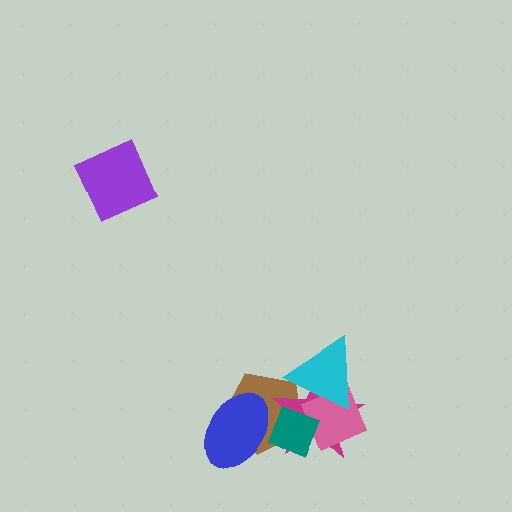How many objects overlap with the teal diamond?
4 objects overlap with the teal diamond.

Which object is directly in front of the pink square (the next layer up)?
The cyan triangle is directly in front of the pink square.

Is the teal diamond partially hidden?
No, no other shape covers it.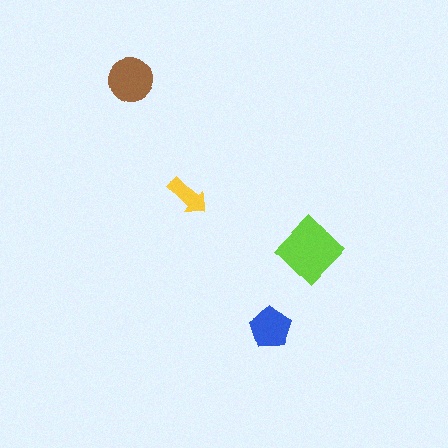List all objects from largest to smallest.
The lime diamond, the brown circle, the blue pentagon, the yellow arrow.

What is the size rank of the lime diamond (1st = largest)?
1st.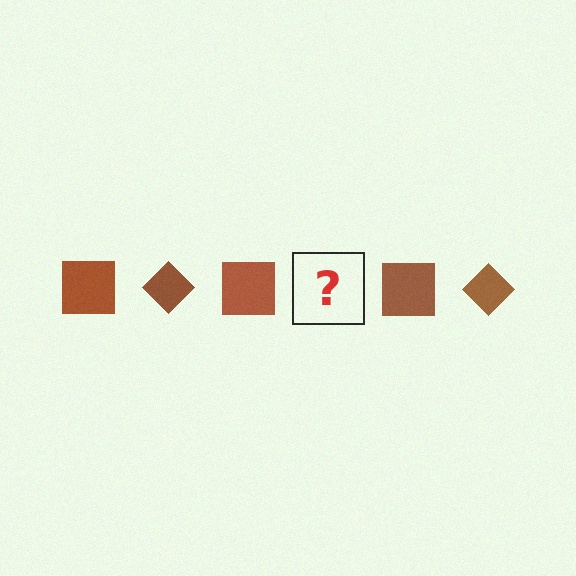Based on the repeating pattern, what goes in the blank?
The blank should be a brown diamond.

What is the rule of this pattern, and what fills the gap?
The rule is that the pattern cycles through square, diamond shapes in brown. The gap should be filled with a brown diamond.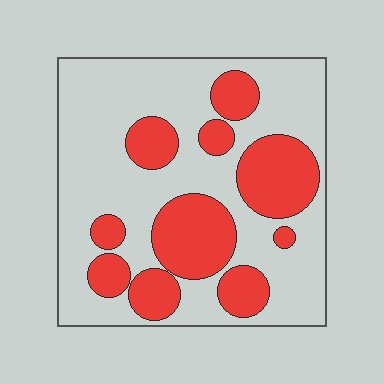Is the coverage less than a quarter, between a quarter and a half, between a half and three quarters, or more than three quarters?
Between a quarter and a half.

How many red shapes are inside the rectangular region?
10.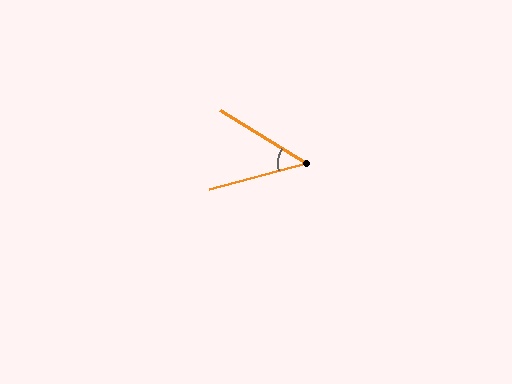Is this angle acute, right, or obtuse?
It is acute.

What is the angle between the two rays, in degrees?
Approximately 47 degrees.